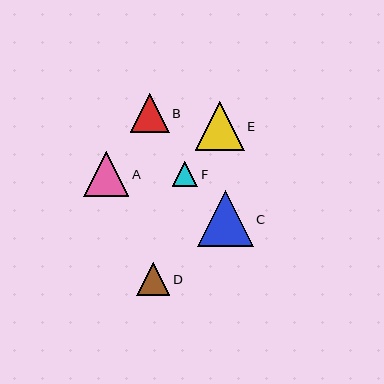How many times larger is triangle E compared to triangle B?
Triangle E is approximately 1.3 times the size of triangle B.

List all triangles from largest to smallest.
From largest to smallest: C, E, A, B, D, F.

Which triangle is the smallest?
Triangle F is the smallest with a size of approximately 26 pixels.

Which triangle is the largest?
Triangle C is the largest with a size of approximately 56 pixels.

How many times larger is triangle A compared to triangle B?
Triangle A is approximately 1.1 times the size of triangle B.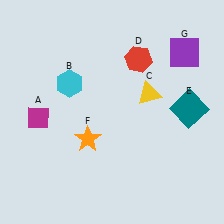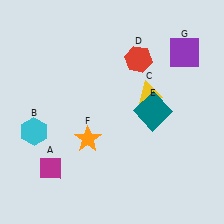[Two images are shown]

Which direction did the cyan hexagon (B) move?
The cyan hexagon (B) moved down.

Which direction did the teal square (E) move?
The teal square (E) moved left.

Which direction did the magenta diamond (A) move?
The magenta diamond (A) moved down.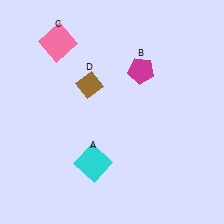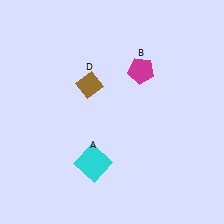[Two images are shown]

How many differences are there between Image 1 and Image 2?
There is 1 difference between the two images.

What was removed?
The pink square (C) was removed in Image 2.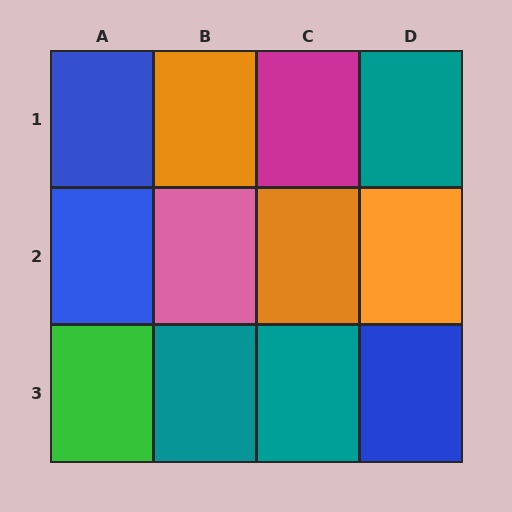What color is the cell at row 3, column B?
Teal.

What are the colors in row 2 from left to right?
Blue, pink, orange, orange.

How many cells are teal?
3 cells are teal.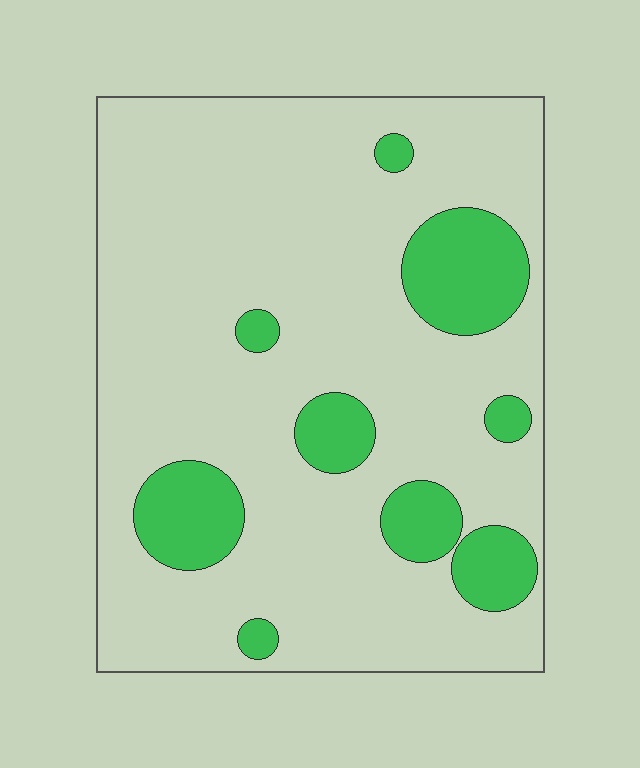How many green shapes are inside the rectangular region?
9.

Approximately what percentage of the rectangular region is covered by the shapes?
Approximately 20%.